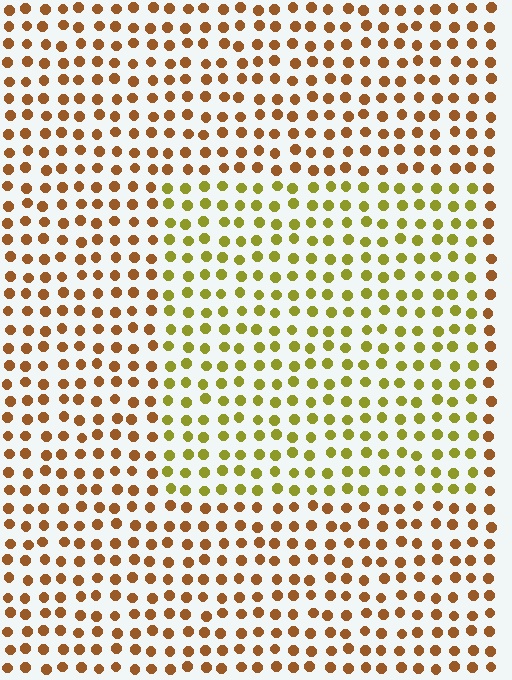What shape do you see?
I see a rectangle.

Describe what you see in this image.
The image is filled with small brown elements in a uniform arrangement. A rectangle-shaped region is visible where the elements are tinted to a slightly different hue, forming a subtle color boundary.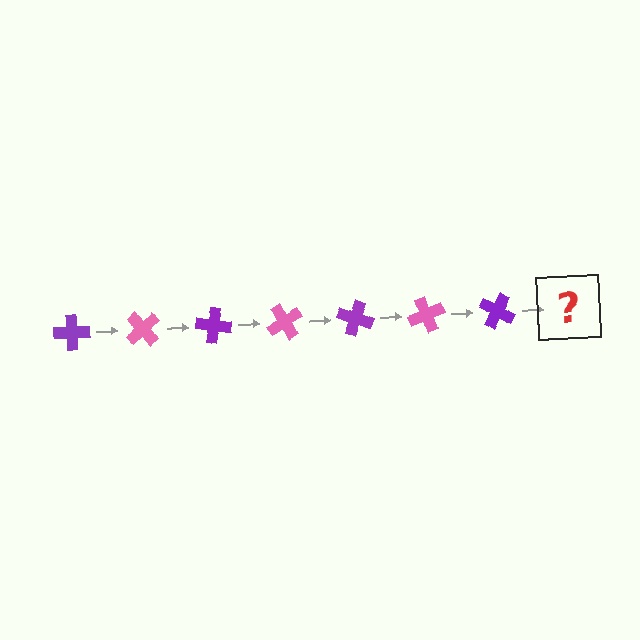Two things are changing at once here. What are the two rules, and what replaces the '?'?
The two rules are that it rotates 50 degrees each step and the color cycles through purple and pink. The '?' should be a pink cross, rotated 350 degrees from the start.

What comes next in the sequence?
The next element should be a pink cross, rotated 350 degrees from the start.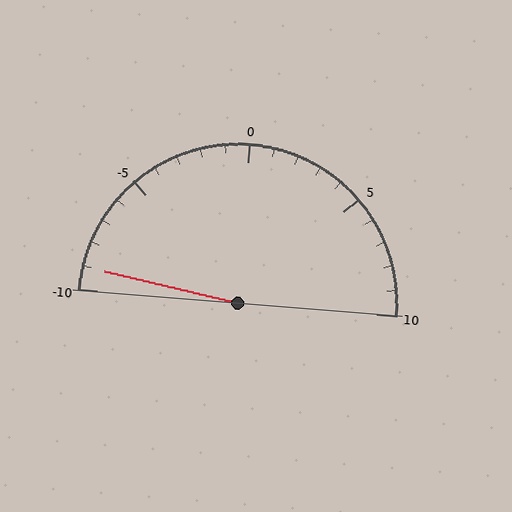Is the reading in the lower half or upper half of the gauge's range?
The reading is in the lower half of the range (-10 to 10).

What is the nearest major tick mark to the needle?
The nearest major tick mark is -10.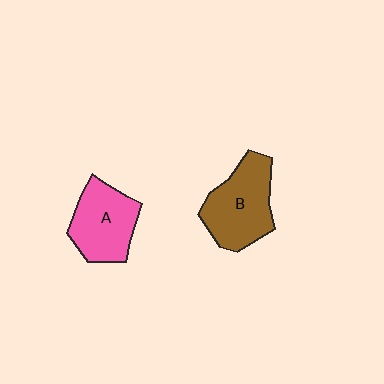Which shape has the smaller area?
Shape A (pink).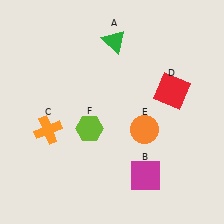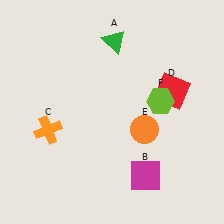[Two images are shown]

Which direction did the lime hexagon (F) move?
The lime hexagon (F) moved right.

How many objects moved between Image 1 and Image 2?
1 object moved between the two images.